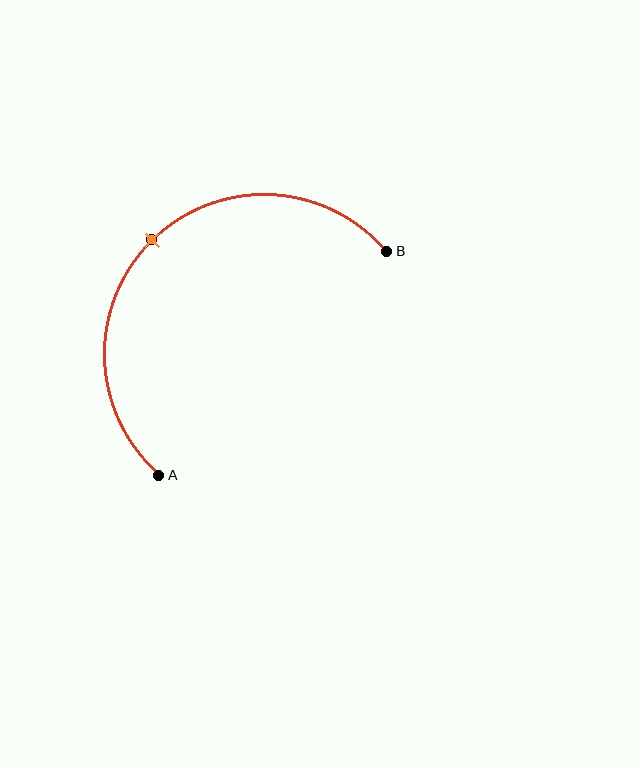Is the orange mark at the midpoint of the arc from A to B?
Yes. The orange mark lies on the arc at equal arc-length from both A and B — it is the arc midpoint.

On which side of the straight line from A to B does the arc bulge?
The arc bulges above and to the left of the straight line connecting A and B.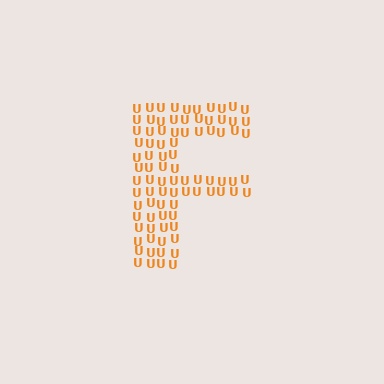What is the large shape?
The large shape is the letter F.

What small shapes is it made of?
It is made of small letter U's.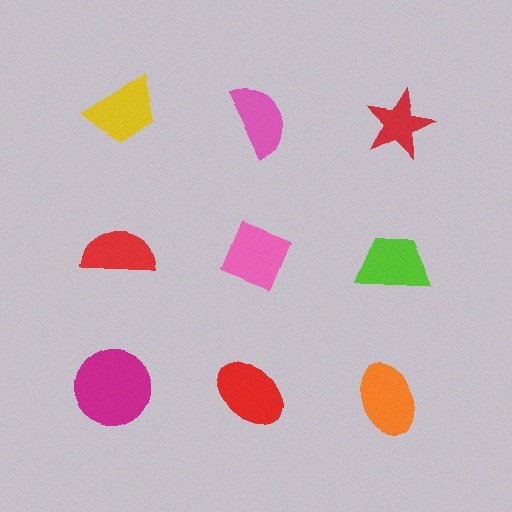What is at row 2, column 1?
A red semicircle.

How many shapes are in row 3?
3 shapes.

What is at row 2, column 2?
A pink diamond.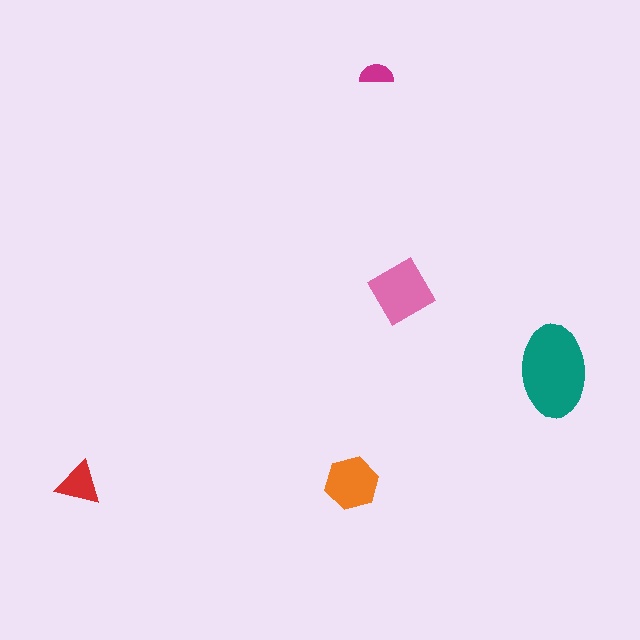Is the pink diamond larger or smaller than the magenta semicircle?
Larger.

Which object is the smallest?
The magenta semicircle.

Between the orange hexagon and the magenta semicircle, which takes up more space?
The orange hexagon.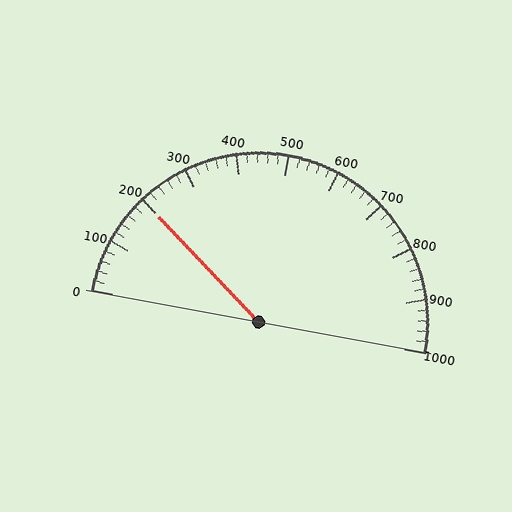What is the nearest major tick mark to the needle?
The nearest major tick mark is 200.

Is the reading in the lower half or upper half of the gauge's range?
The reading is in the lower half of the range (0 to 1000).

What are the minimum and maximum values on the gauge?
The gauge ranges from 0 to 1000.